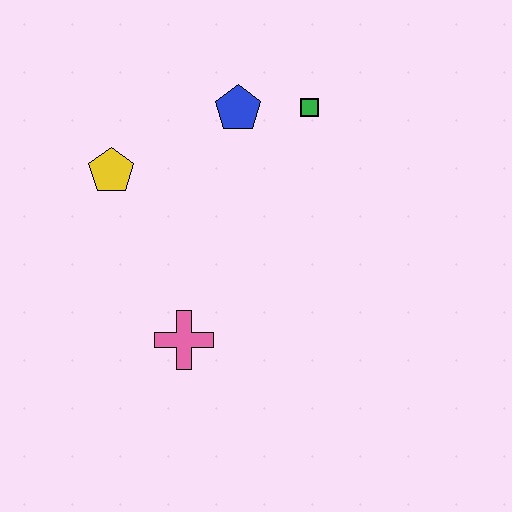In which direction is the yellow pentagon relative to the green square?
The yellow pentagon is to the left of the green square.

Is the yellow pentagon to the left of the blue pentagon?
Yes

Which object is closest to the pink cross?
The yellow pentagon is closest to the pink cross.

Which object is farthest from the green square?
The pink cross is farthest from the green square.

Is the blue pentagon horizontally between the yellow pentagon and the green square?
Yes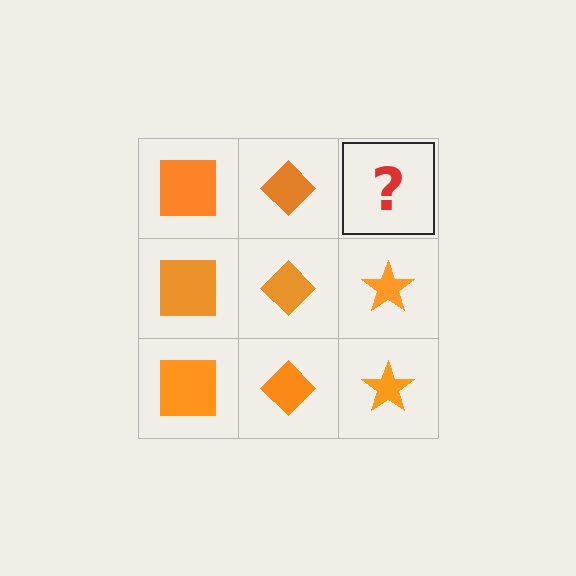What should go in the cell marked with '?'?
The missing cell should contain an orange star.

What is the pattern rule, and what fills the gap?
The rule is that each column has a consistent shape. The gap should be filled with an orange star.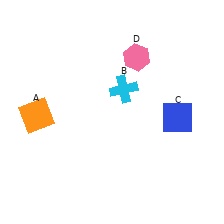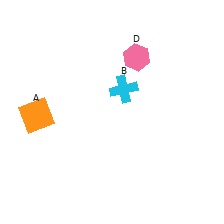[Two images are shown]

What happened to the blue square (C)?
The blue square (C) was removed in Image 2. It was in the bottom-right area of Image 1.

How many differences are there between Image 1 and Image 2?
There is 1 difference between the two images.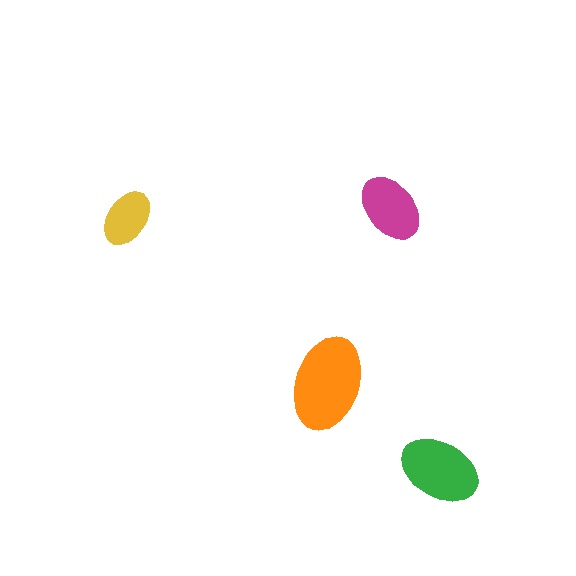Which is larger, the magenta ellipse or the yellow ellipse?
The magenta one.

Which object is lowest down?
The green ellipse is bottommost.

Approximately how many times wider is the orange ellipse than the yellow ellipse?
About 1.5 times wider.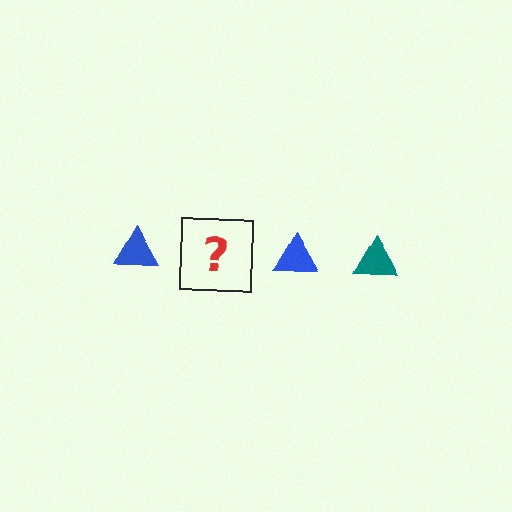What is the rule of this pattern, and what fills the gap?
The rule is that the pattern cycles through blue, teal triangles. The gap should be filled with a teal triangle.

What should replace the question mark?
The question mark should be replaced with a teal triangle.